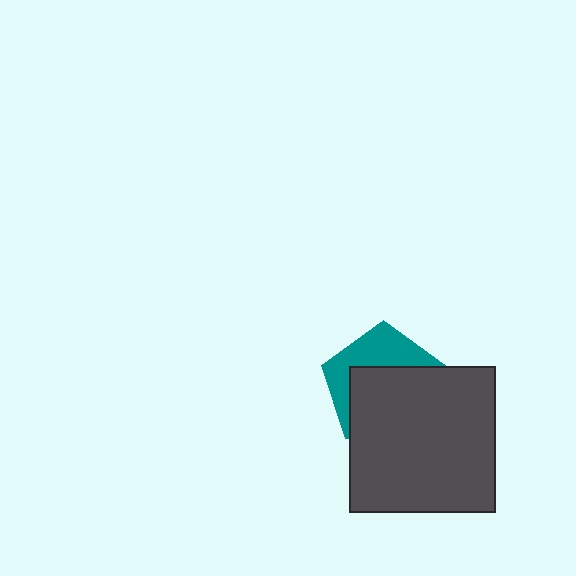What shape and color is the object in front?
The object in front is a dark gray square.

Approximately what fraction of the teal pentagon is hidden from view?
Roughly 61% of the teal pentagon is hidden behind the dark gray square.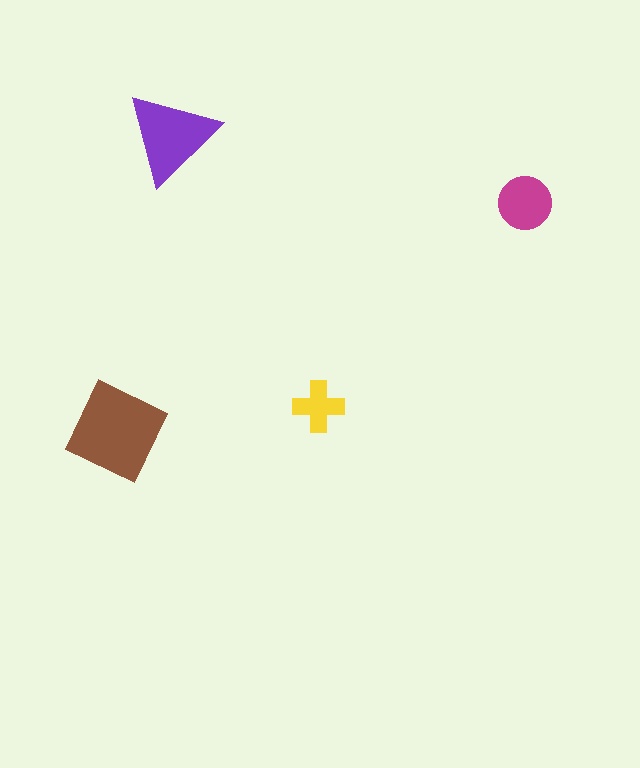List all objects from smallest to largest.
The yellow cross, the magenta circle, the purple triangle, the brown square.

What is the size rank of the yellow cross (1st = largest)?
4th.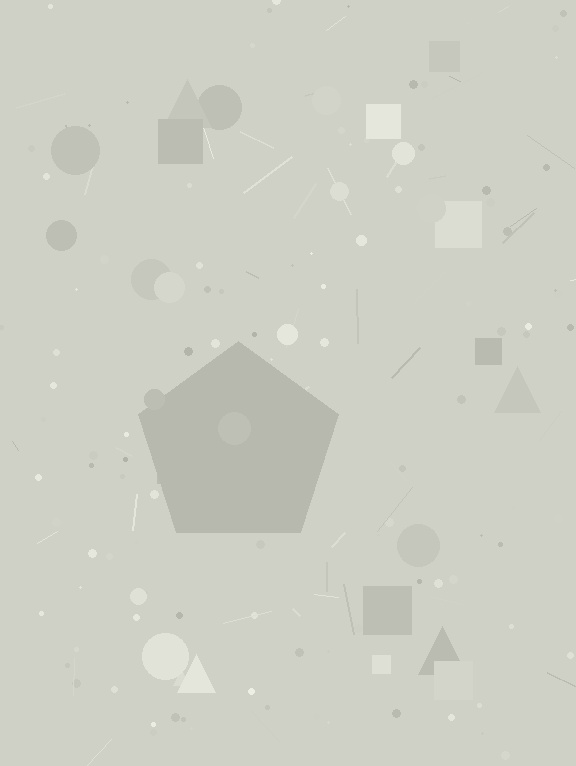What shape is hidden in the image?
A pentagon is hidden in the image.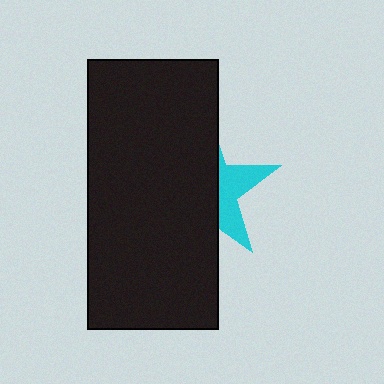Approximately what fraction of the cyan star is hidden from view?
Roughly 67% of the cyan star is hidden behind the black rectangle.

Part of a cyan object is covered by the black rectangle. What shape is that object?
It is a star.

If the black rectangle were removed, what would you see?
You would see the complete cyan star.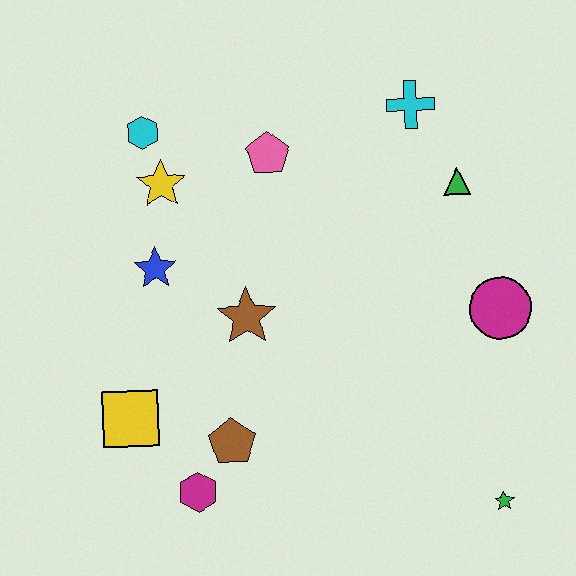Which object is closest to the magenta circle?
The green triangle is closest to the magenta circle.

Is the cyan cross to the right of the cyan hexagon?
Yes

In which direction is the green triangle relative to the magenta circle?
The green triangle is above the magenta circle.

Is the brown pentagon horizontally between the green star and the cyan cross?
No